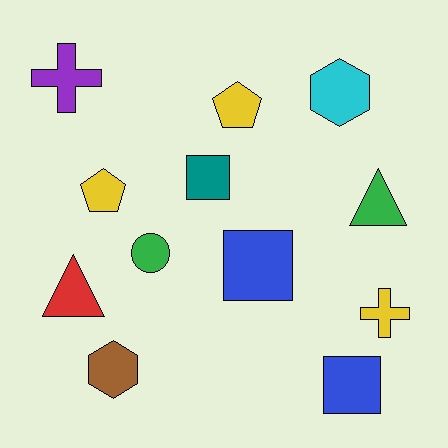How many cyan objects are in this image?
There is 1 cyan object.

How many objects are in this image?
There are 12 objects.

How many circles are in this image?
There is 1 circle.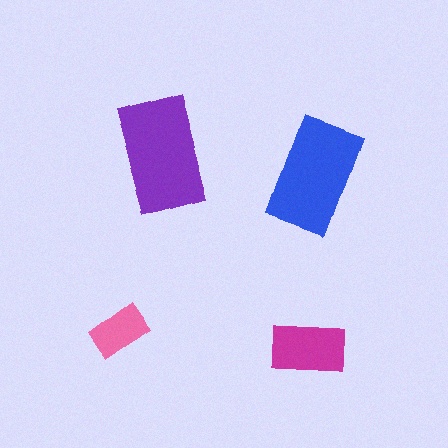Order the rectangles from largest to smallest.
the purple one, the blue one, the magenta one, the pink one.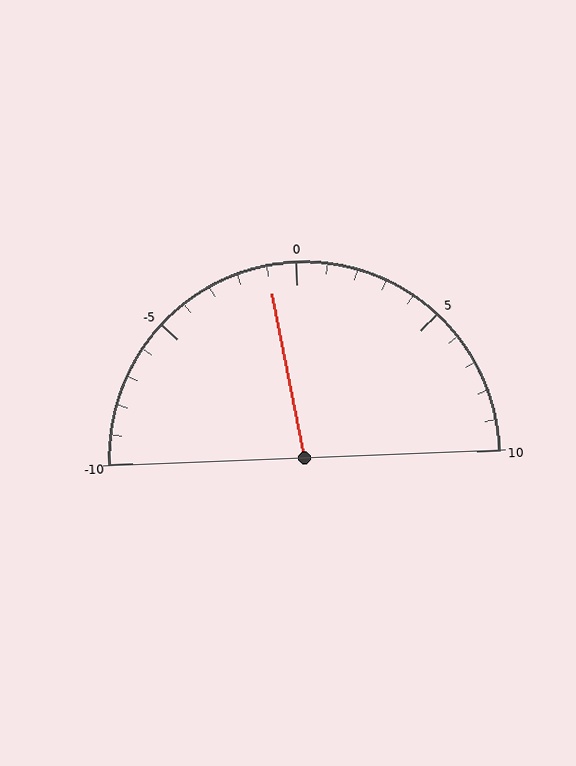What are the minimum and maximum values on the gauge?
The gauge ranges from -10 to 10.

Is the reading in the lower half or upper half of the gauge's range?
The reading is in the lower half of the range (-10 to 10).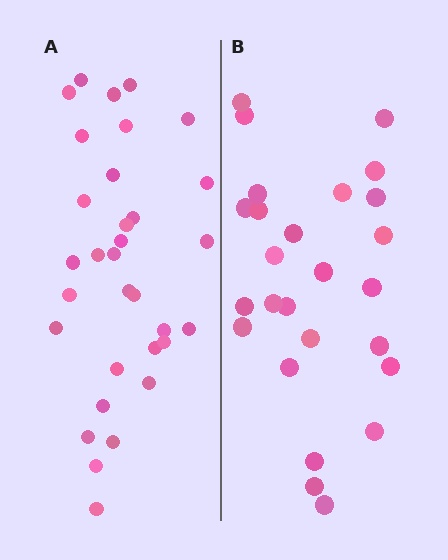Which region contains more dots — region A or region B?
Region A (the left region) has more dots.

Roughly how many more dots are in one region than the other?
Region A has about 6 more dots than region B.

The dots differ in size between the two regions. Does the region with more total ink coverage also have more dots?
No. Region B has more total ink coverage because its dots are larger, but region A actually contains more individual dots. Total area can be misleading — the number of items is what matters here.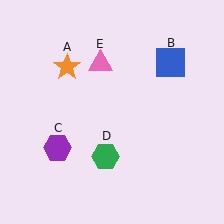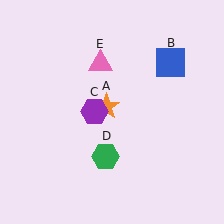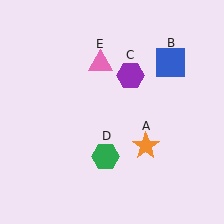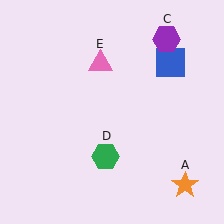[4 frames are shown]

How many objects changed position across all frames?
2 objects changed position: orange star (object A), purple hexagon (object C).